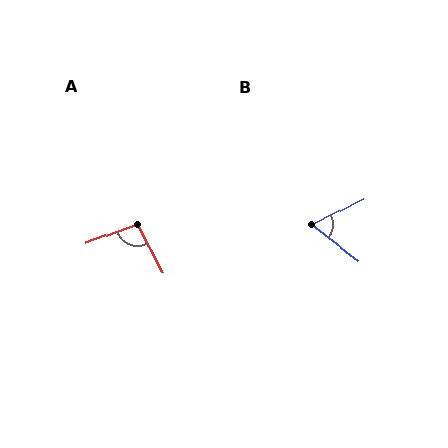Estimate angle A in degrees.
Approximately 97 degrees.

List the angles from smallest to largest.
B (64°), A (97°).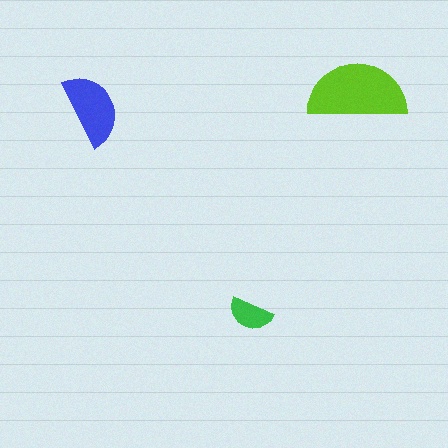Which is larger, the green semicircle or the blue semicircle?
The blue one.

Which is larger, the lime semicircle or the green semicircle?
The lime one.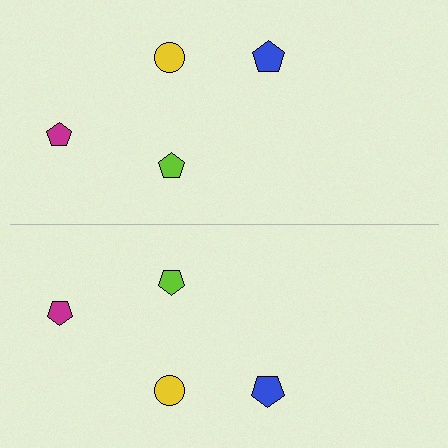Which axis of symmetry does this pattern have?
The pattern has a horizontal axis of symmetry running through the center of the image.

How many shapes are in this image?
There are 8 shapes in this image.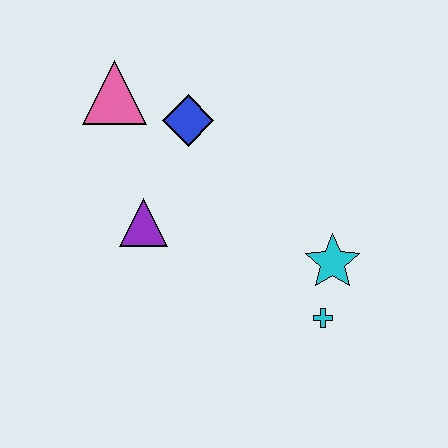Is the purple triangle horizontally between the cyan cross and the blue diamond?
No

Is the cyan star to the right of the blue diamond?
Yes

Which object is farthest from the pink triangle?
The cyan cross is farthest from the pink triangle.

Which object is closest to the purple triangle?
The blue diamond is closest to the purple triangle.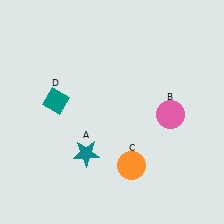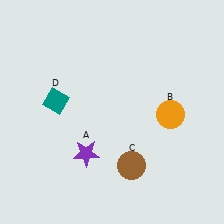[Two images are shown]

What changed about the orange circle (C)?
In Image 1, C is orange. In Image 2, it changed to brown.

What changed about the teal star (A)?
In Image 1, A is teal. In Image 2, it changed to purple.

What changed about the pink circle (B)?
In Image 1, B is pink. In Image 2, it changed to orange.